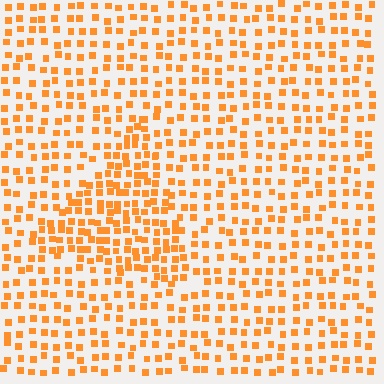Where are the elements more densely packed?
The elements are more densely packed inside the triangle boundary.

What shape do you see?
I see a triangle.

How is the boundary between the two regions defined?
The boundary is defined by a change in element density (approximately 1.8x ratio). All elements are the same color, size, and shape.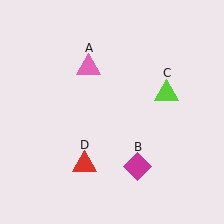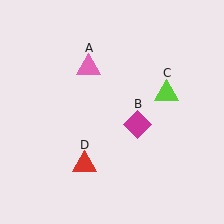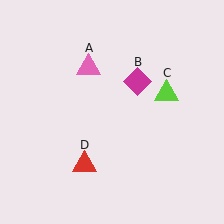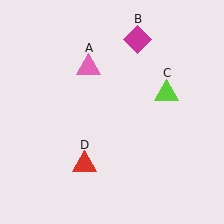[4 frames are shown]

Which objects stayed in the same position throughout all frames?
Pink triangle (object A) and lime triangle (object C) and red triangle (object D) remained stationary.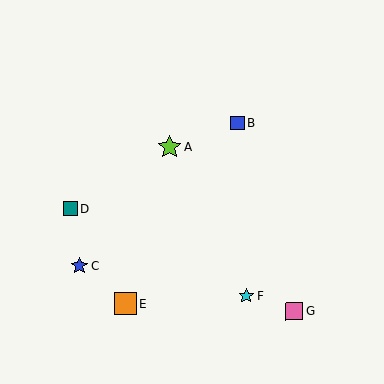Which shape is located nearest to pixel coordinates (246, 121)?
The blue square (labeled B) at (237, 123) is nearest to that location.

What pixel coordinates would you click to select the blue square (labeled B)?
Click at (237, 123) to select the blue square B.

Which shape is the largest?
The lime star (labeled A) is the largest.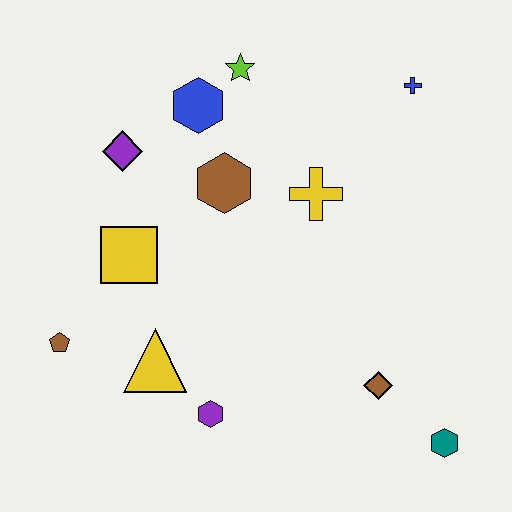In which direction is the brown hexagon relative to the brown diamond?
The brown hexagon is above the brown diamond.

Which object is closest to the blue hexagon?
The lime star is closest to the blue hexagon.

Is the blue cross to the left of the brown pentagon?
No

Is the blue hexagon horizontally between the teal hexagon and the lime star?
No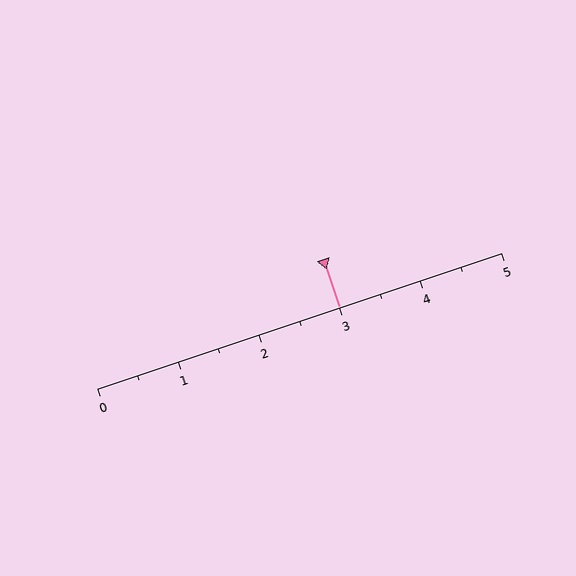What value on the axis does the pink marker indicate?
The marker indicates approximately 3.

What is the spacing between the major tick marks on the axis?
The major ticks are spaced 1 apart.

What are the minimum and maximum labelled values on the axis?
The axis runs from 0 to 5.